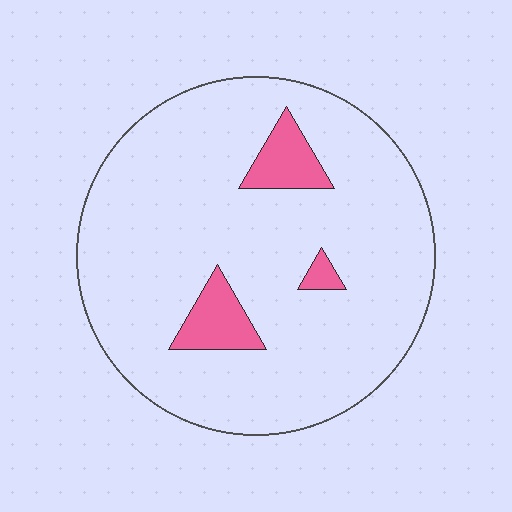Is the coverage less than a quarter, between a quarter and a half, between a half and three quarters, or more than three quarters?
Less than a quarter.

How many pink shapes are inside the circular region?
3.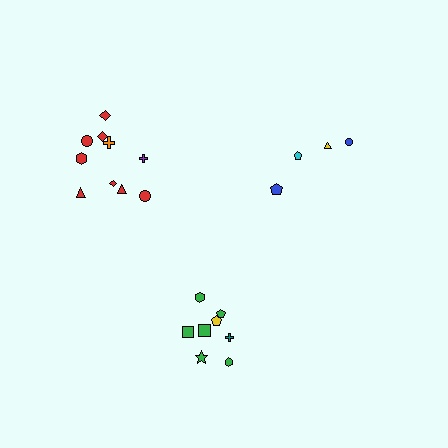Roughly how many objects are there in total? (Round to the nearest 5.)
Roughly 20 objects in total.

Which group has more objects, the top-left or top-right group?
The top-left group.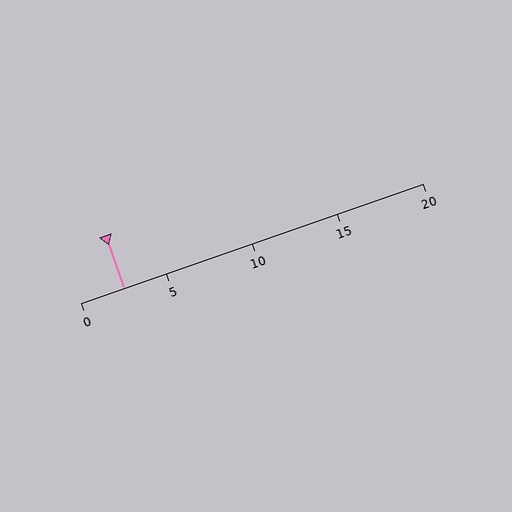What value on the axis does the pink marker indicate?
The marker indicates approximately 2.5.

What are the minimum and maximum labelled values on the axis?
The axis runs from 0 to 20.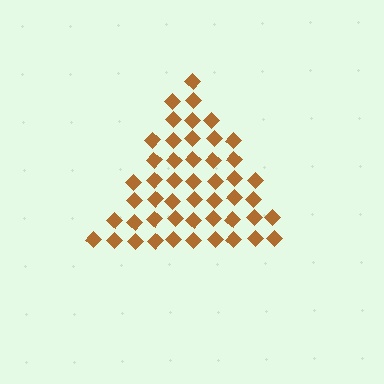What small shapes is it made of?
It is made of small diamonds.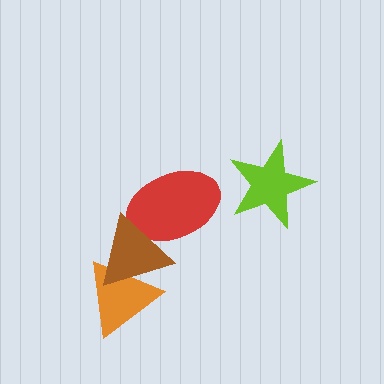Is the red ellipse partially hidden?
Yes, it is partially covered by another shape.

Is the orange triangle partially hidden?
Yes, it is partially covered by another shape.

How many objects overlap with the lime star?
0 objects overlap with the lime star.